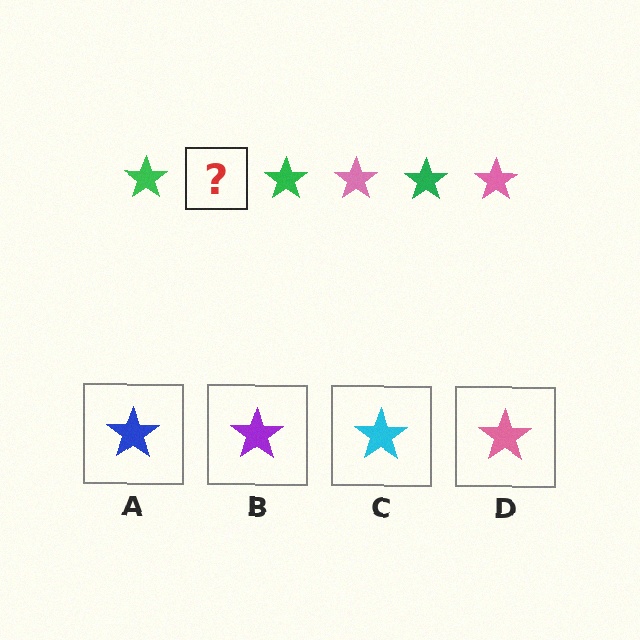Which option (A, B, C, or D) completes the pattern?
D.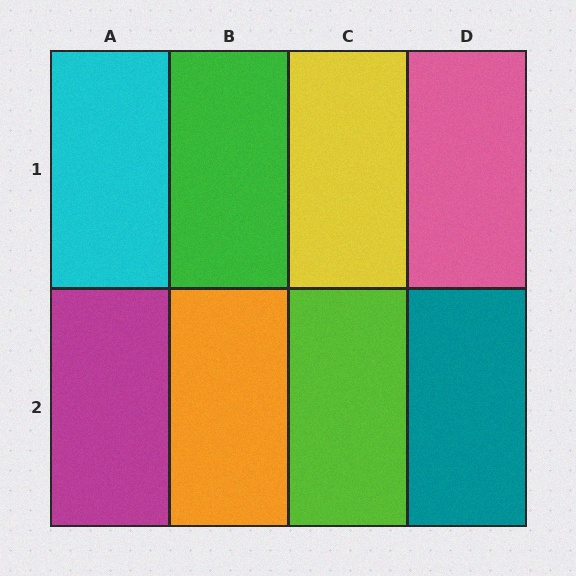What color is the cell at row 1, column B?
Green.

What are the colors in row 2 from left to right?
Magenta, orange, lime, teal.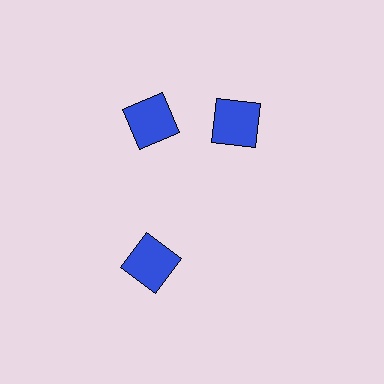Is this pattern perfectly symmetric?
No. The 3 blue squares are arranged in a ring, but one element near the 3 o'clock position is rotated out of alignment along the ring, breaking the 3-fold rotational symmetry.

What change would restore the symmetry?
The symmetry would be restored by rotating it back into even spacing with its neighbors so that all 3 squares sit at equal angles and equal distance from the center.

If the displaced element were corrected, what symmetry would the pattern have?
It would have 3-fold rotational symmetry — the pattern would map onto itself every 120 degrees.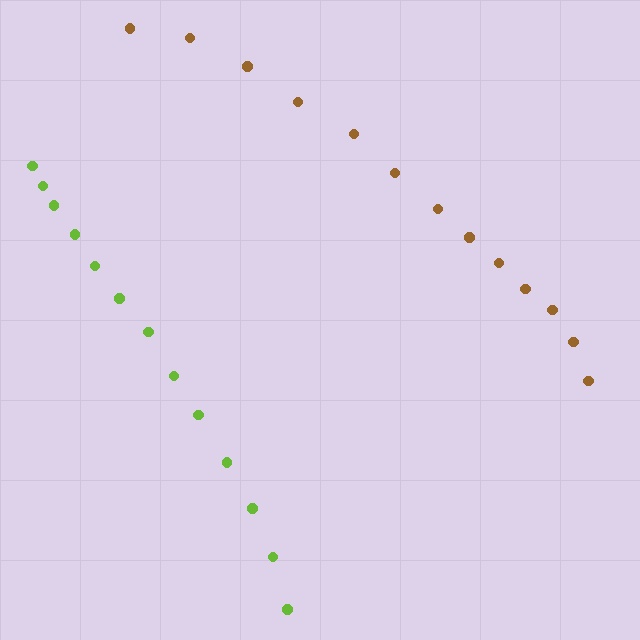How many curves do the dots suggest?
There are 2 distinct paths.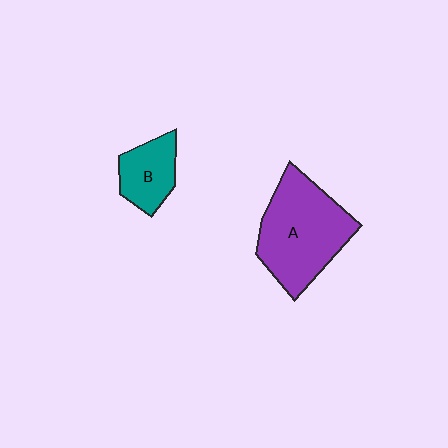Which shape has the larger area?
Shape A (purple).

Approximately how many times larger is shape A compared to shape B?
Approximately 2.3 times.